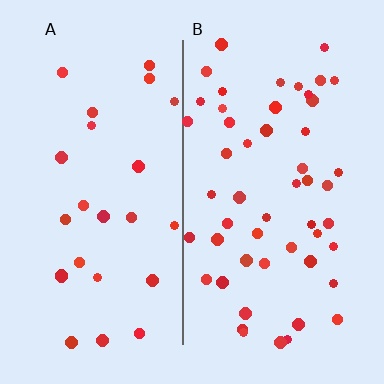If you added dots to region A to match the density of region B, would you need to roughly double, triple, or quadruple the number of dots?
Approximately double.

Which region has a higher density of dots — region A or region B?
B (the right).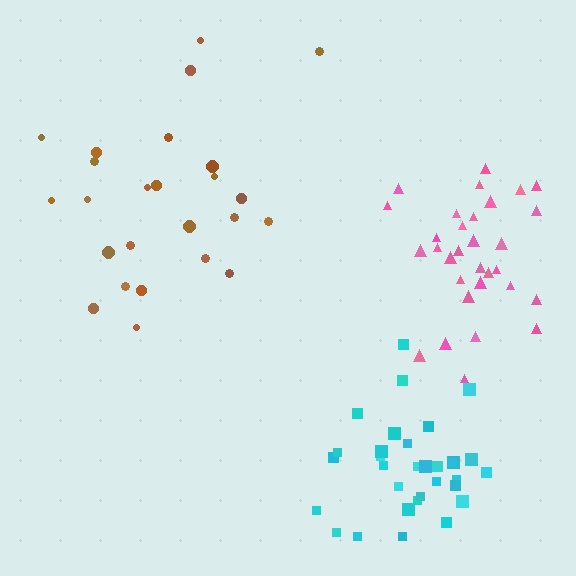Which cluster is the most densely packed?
Cyan.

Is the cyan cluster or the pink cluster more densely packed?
Cyan.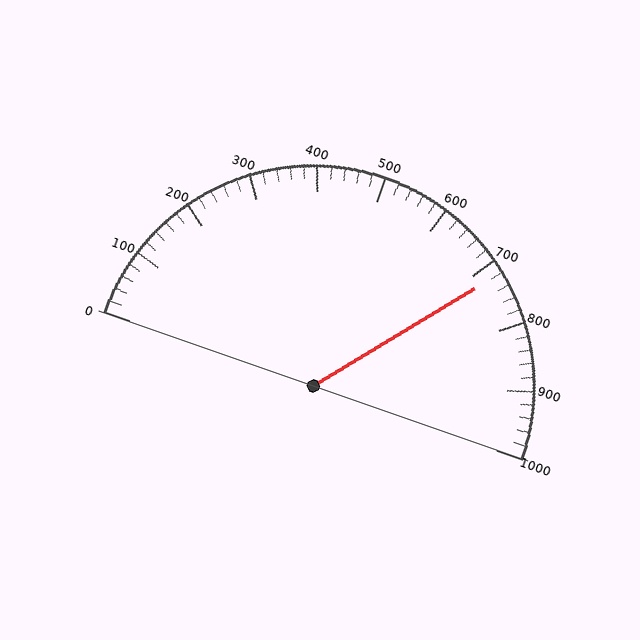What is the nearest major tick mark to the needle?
The nearest major tick mark is 700.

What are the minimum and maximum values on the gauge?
The gauge ranges from 0 to 1000.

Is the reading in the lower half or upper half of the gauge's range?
The reading is in the upper half of the range (0 to 1000).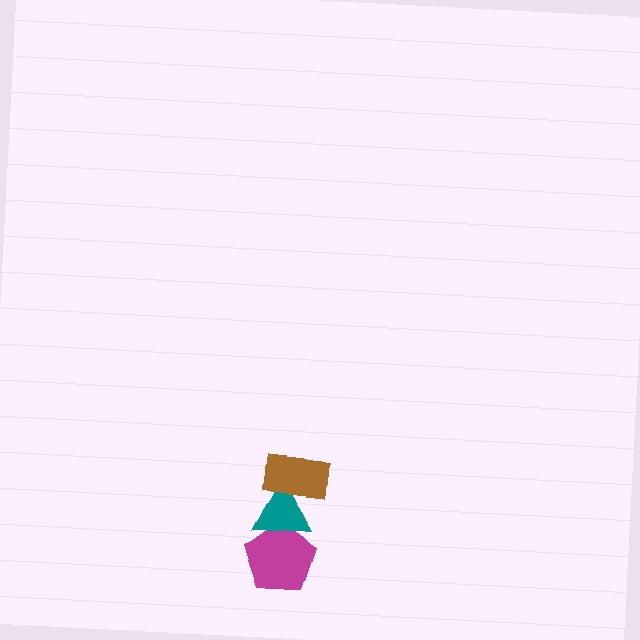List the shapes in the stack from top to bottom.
From top to bottom: the brown rectangle, the teal triangle, the magenta pentagon.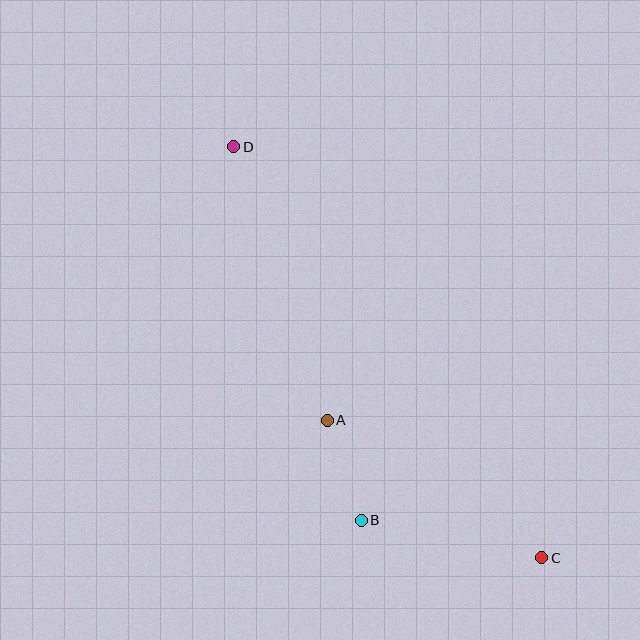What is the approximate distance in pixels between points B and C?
The distance between B and C is approximately 184 pixels.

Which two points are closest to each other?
Points A and B are closest to each other.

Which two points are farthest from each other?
Points C and D are farthest from each other.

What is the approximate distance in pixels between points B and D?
The distance between B and D is approximately 395 pixels.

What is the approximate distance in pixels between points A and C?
The distance between A and C is approximately 255 pixels.